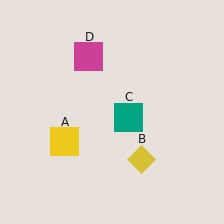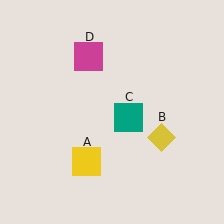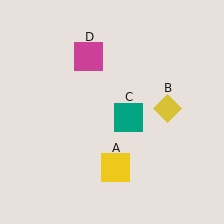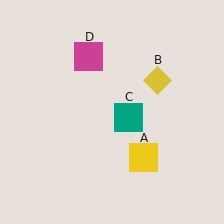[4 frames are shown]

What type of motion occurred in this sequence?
The yellow square (object A), yellow diamond (object B) rotated counterclockwise around the center of the scene.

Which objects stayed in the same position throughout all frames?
Teal square (object C) and magenta square (object D) remained stationary.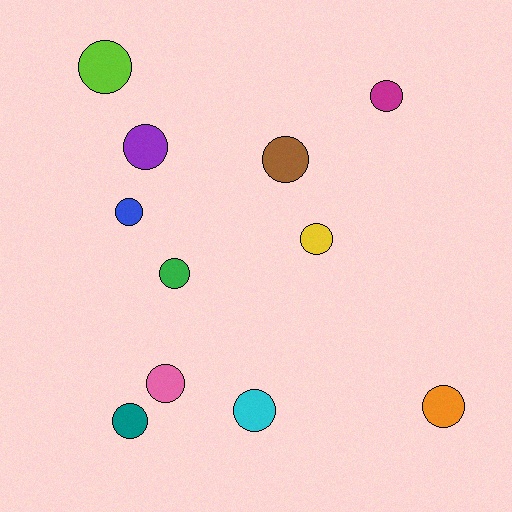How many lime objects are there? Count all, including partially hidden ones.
There is 1 lime object.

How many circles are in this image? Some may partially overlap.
There are 11 circles.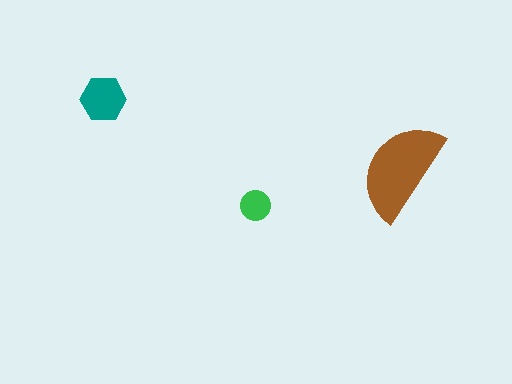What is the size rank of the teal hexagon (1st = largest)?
2nd.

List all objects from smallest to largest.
The green circle, the teal hexagon, the brown semicircle.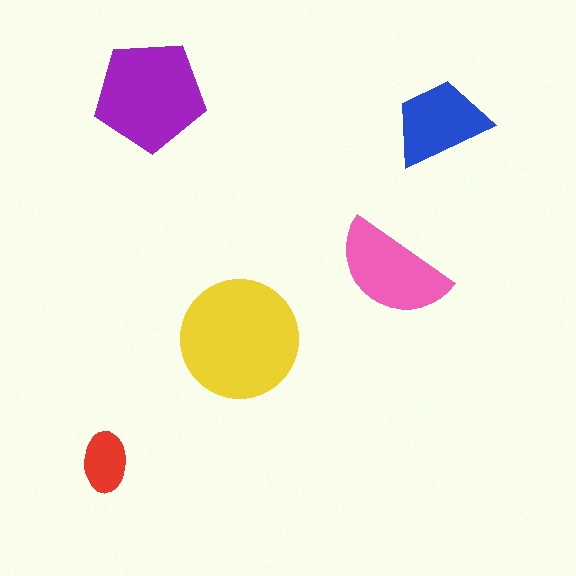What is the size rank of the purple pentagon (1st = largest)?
2nd.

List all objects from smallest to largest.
The red ellipse, the blue trapezoid, the pink semicircle, the purple pentagon, the yellow circle.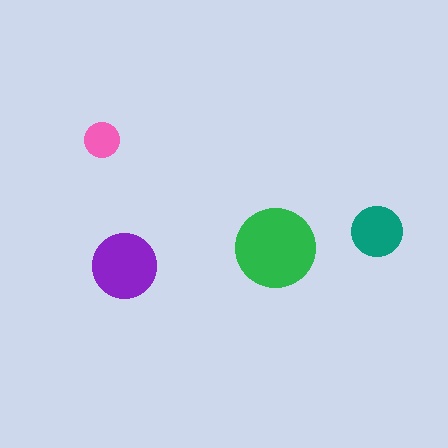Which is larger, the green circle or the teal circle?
The green one.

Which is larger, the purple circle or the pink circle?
The purple one.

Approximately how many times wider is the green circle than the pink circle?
About 2 times wider.